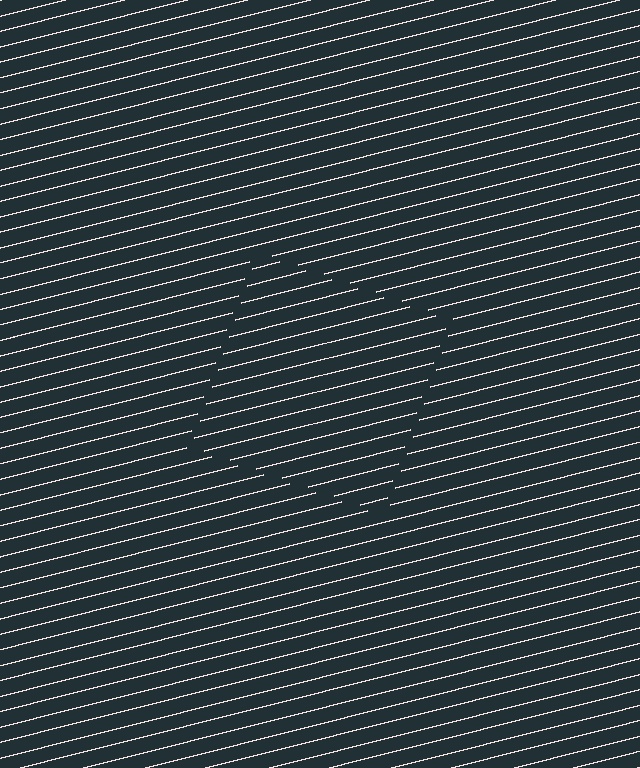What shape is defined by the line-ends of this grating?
An illusory square. The interior of the shape contains the same grating, shifted by half a period — the contour is defined by the phase discontinuity where line-ends from the inner and outer gratings abut.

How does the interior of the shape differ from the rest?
The interior of the shape contains the same grating, shifted by half a period — the contour is defined by the phase discontinuity where line-ends from the inner and outer gratings abut.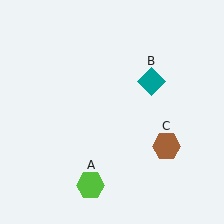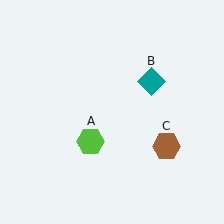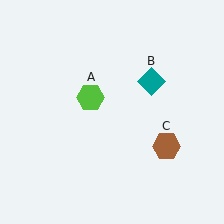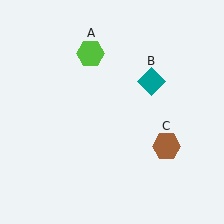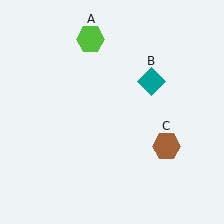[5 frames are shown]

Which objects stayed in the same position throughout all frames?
Teal diamond (object B) and brown hexagon (object C) remained stationary.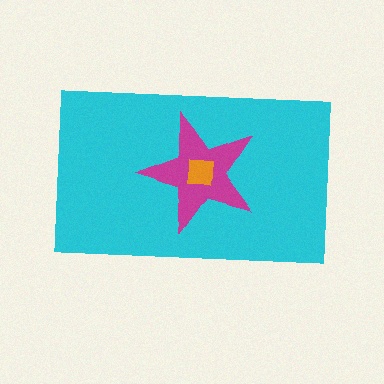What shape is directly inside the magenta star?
The orange square.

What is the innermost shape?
The orange square.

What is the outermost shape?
The cyan rectangle.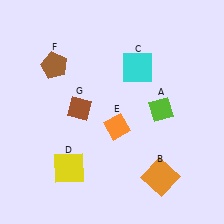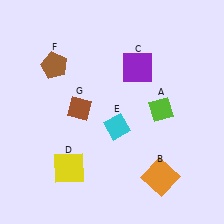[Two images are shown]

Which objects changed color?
C changed from cyan to purple. E changed from orange to cyan.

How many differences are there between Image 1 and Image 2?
There are 2 differences between the two images.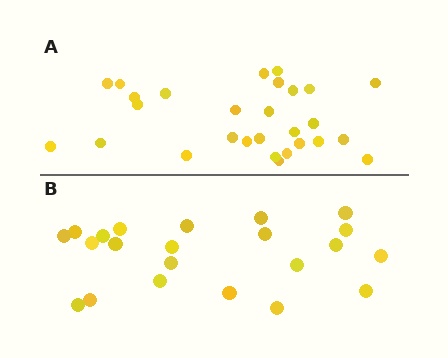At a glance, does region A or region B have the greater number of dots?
Region A (the top region) has more dots.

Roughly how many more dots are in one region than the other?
Region A has about 6 more dots than region B.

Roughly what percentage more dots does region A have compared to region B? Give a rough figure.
About 25% more.